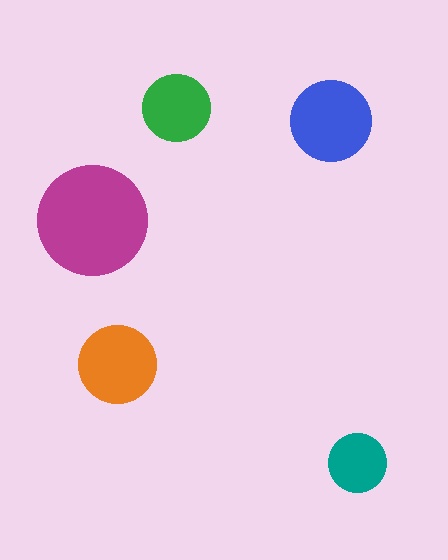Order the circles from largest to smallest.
the magenta one, the blue one, the orange one, the green one, the teal one.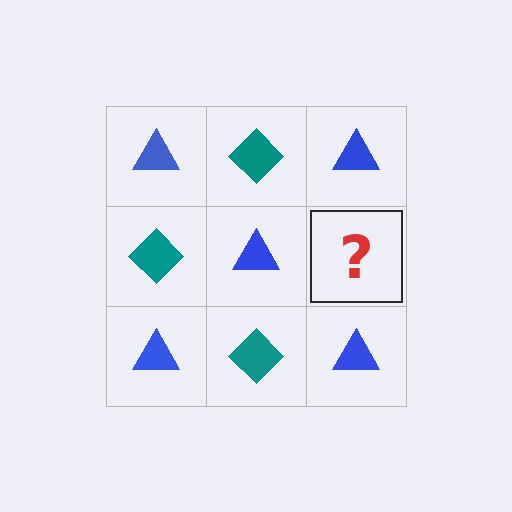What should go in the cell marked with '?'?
The missing cell should contain a teal diamond.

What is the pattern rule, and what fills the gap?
The rule is that it alternates blue triangle and teal diamond in a checkerboard pattern. The gap should be filled with a teal diamond.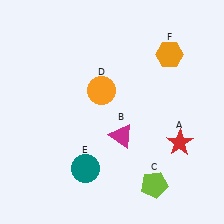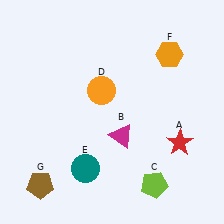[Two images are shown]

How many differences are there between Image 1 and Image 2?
There is 1 difference between the two images.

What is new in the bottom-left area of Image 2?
A brown pentagon (G) was added in the bottom-left area of Image 2.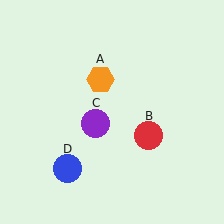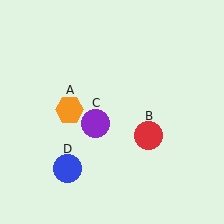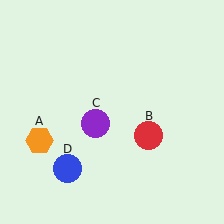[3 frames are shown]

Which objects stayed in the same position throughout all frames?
Red circle (object B) and purple circle (object C) and blue circle (object D) remained stationary.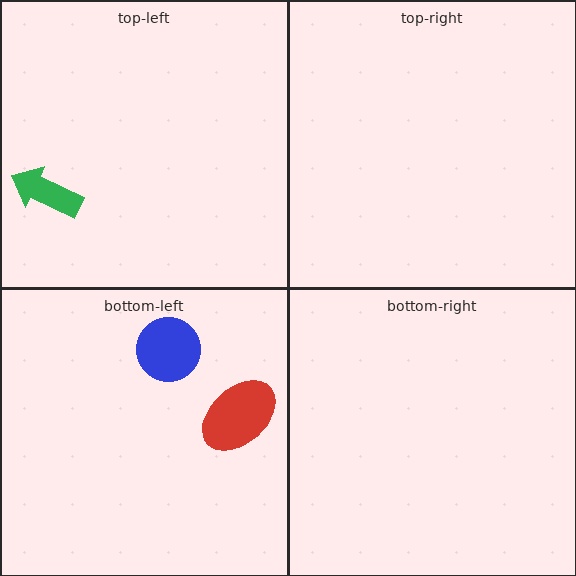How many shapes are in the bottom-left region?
2.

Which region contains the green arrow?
The top-left region.